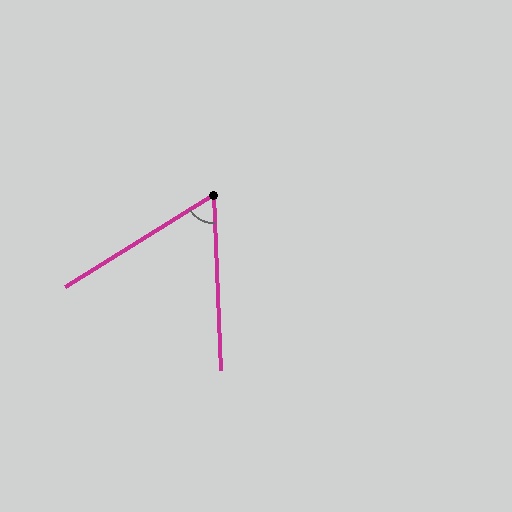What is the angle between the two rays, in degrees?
Approximately 60 degrees.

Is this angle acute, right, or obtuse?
It is acute.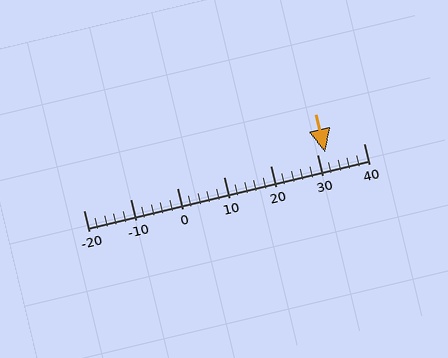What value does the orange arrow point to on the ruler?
The orange arrow points to approximately 32.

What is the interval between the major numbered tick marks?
The major tick marks are spaced 10 units apart.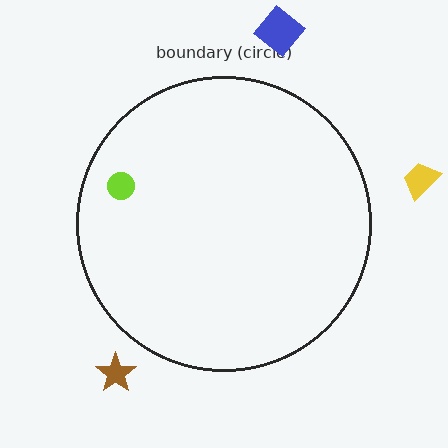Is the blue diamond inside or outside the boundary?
Outside.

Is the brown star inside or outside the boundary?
Outside.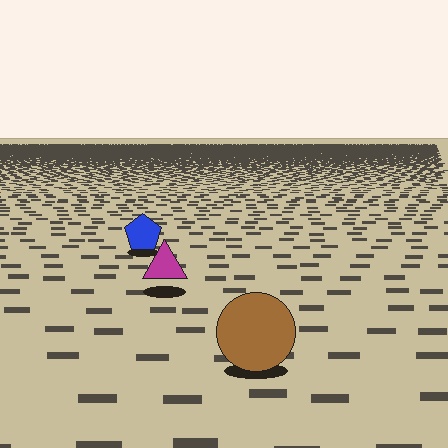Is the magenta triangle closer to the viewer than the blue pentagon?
Yes. The magenta triangle is closer — you can tell from the texture gradient: the ground texture is coarser near it.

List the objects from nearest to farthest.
From nearest to farthest: the brown circle, the magenta triangle, the blue pentagon.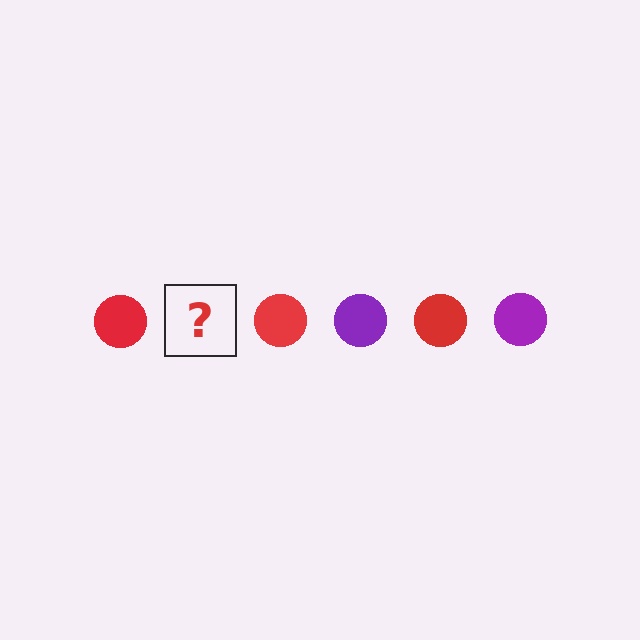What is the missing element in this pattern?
The missing element is a purple circle.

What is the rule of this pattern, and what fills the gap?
The rule is that the pattern cycles through red, purple circles. The gap should be filled with a purple circle.